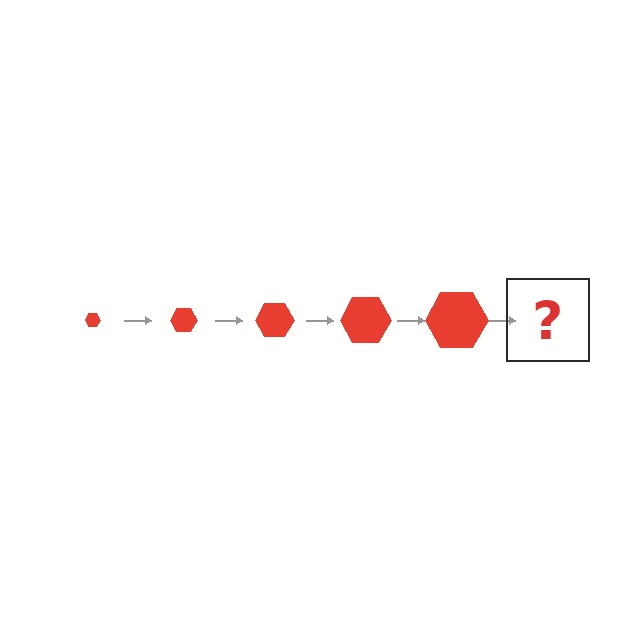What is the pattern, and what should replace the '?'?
The pattern is that the hexagon gets progressively larger each step. The '?' should be a red hexagon, larger than the previous one.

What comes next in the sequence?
The next element should be a red hexagon, larger than the previous one.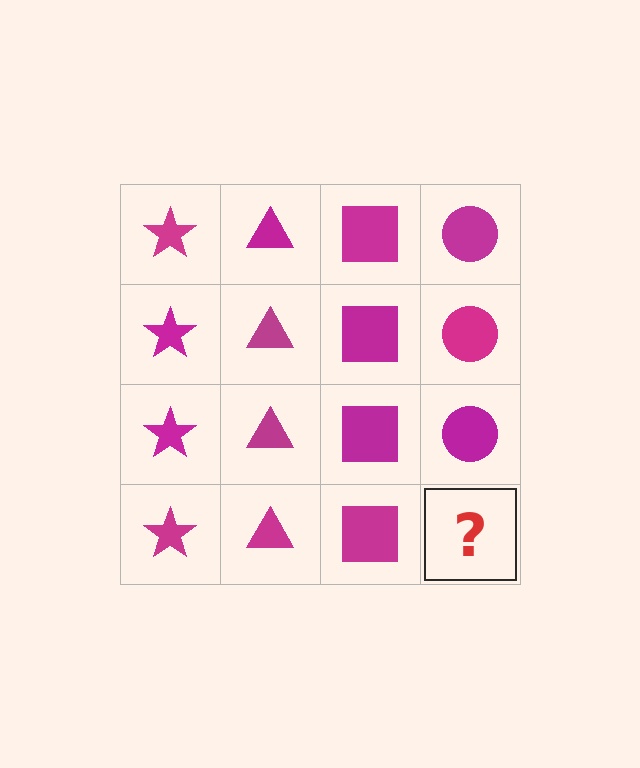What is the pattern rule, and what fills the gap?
The rule is that each column has a consistent shape. The gap should be filled with a magenta circle.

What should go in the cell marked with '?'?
The missing cell should contain a magenta circle.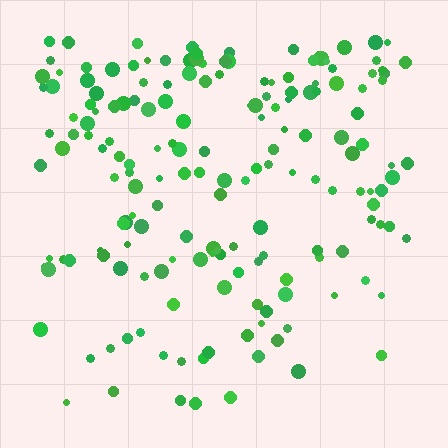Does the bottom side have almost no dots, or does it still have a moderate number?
Still a moderate number, just noticeably fewer than the top.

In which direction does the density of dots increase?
From bottom to top, with the top side densest.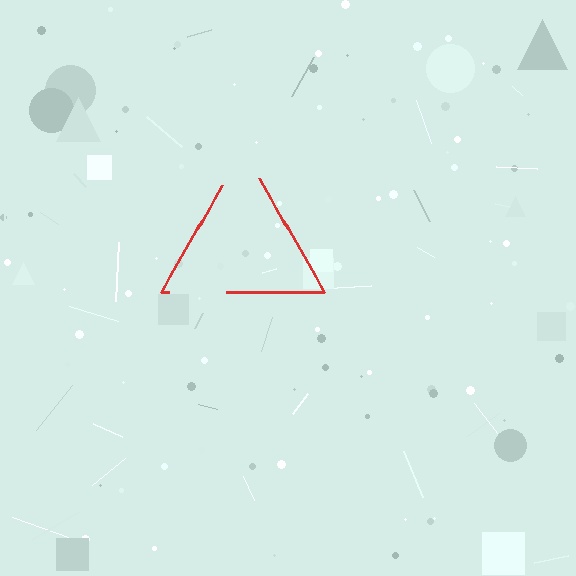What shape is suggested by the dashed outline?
The dashed outline suggests a triangle.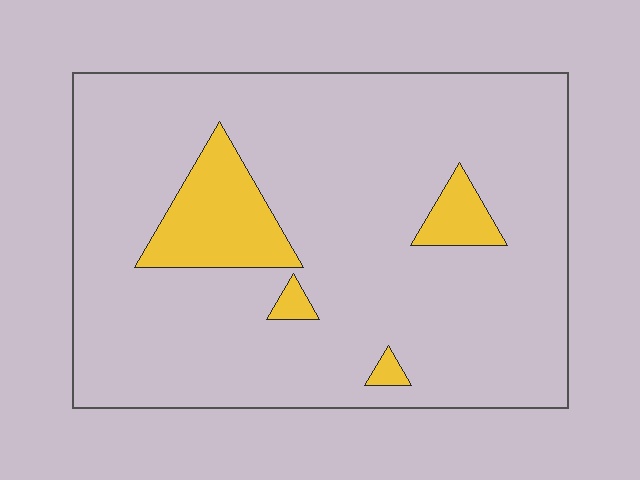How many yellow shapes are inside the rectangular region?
4.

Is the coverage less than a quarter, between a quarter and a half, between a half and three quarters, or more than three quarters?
Less than a quarter.